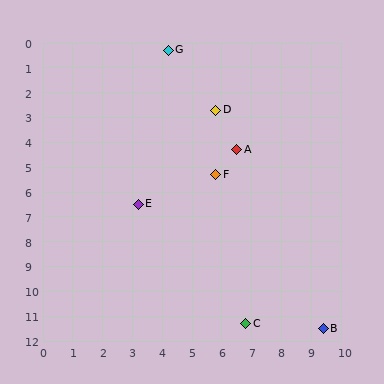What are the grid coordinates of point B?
Point B is at approximately (9.4, 11.5).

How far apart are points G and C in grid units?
Points G and C are about 11.3 grid units apart.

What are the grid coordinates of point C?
Point C is at approximately (6.8, 11.3).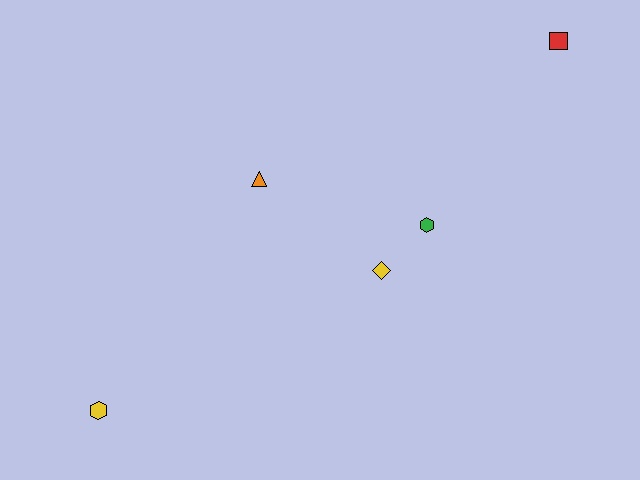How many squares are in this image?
There is 1 square.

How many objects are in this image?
There are 5 objects.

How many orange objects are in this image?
There is 1 orange object.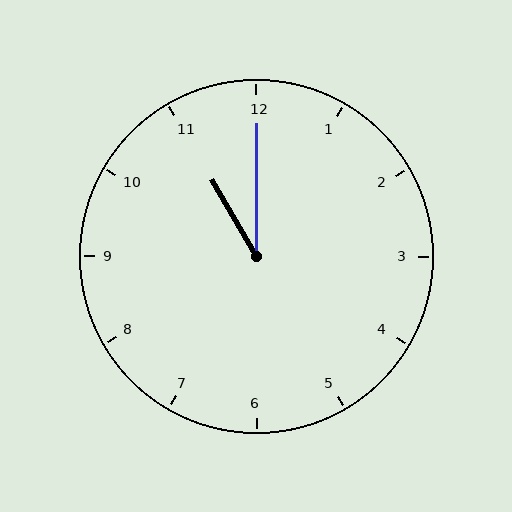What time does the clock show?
11:00.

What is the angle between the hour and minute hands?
Approximately 30 degrees.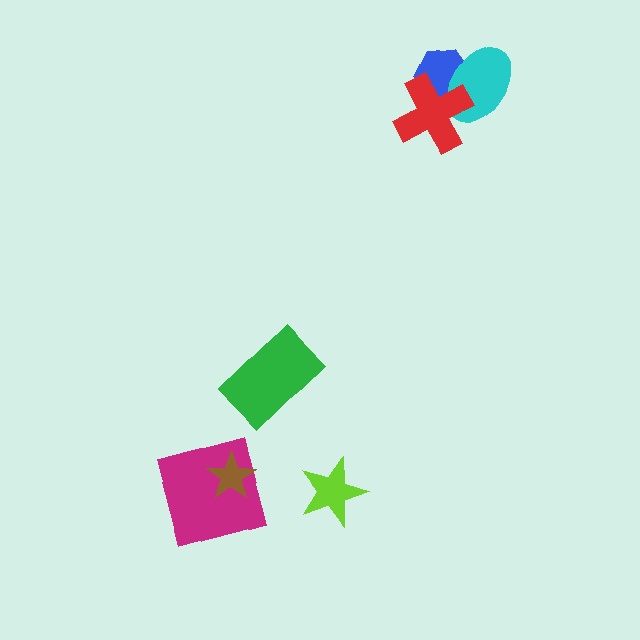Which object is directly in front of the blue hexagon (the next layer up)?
The cyan ellipse is directly in front of the blue hexagon.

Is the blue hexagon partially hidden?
Yes, it is partially covered by another shape.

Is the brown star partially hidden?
No, no other shape covers it.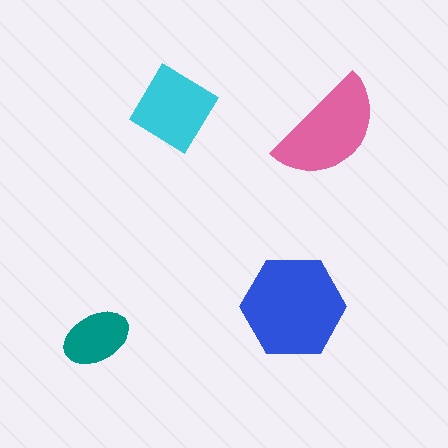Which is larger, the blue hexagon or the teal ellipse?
The blue hexagon.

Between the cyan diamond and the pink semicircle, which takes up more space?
The pink semicircle.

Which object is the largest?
The blue hexagon.